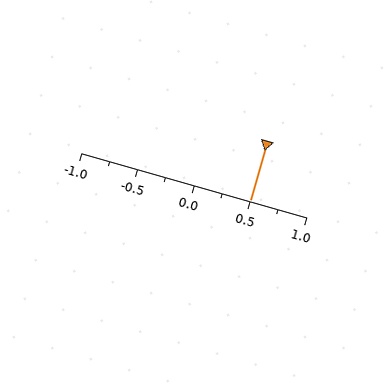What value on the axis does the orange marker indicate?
The marker indicates approximately 0.5.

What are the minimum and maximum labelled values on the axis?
The axis runs from -1.0 to 1.0.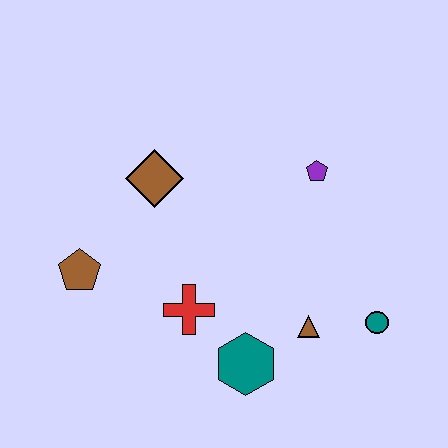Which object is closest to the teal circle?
The brown triangle is closest to the teal circle.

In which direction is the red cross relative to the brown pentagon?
The red cross is to the right of the brown pentagon.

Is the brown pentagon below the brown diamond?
Yes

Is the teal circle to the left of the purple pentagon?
No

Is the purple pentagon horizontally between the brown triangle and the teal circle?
Yes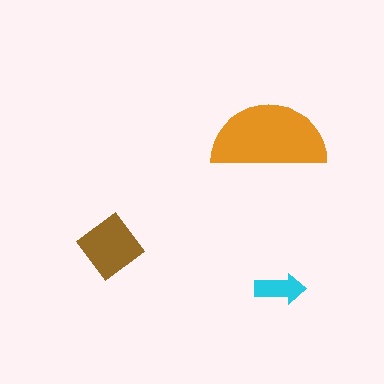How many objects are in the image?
There are 3 objects in the image.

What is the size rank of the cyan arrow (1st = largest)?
3rd.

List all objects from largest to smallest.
The orange semicircle, the brown diamond, the cyan arrow.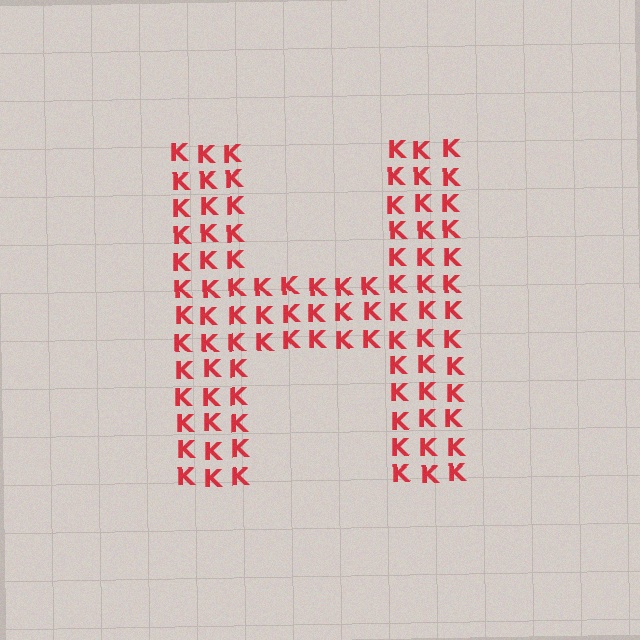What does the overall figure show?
The overall figure shows the letter H.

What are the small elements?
The small elements are letter K's.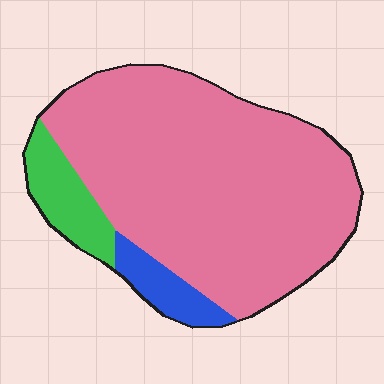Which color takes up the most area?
Pink, at roughly 80%.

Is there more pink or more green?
Pink.